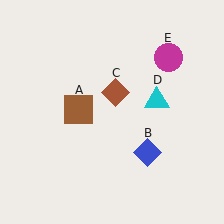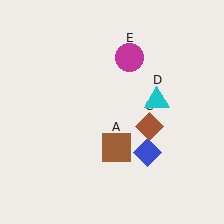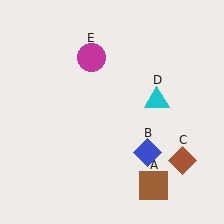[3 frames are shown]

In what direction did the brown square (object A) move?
The brown square (object A) moved down and to the right.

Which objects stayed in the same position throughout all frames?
Blue diamond (object B) and cyan triangle (object D) remained stationary.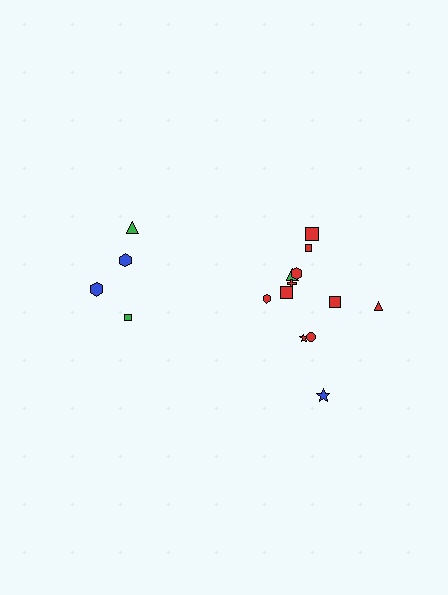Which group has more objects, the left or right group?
The right group.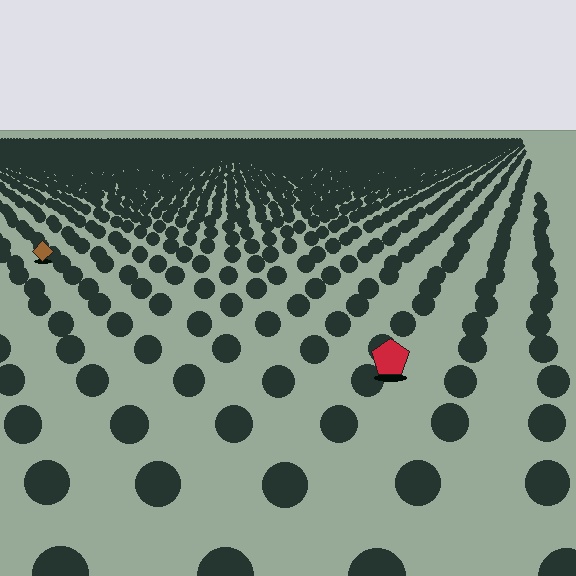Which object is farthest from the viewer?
The brown diamond is farthest from the viewer. It appears smaller and the ground texture around it is denser.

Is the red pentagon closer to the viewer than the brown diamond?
Yes. The red pentagon is closer — you can tell from the texture gradient: the ground texture is coarser near it.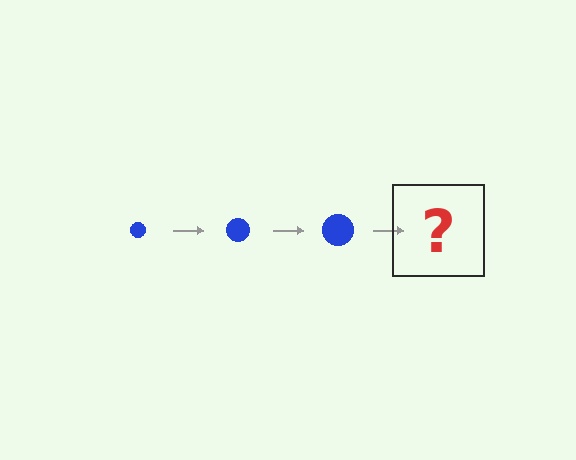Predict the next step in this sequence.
The next step is a blue circle, larger than the previous one.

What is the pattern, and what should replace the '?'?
The pattern is that the circle gets progressively larger each step. The '?' should be a blue circle, larger than the previous one.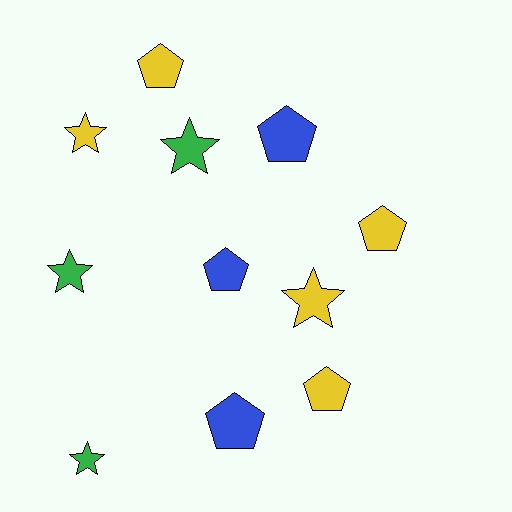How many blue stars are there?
There are no blue stars.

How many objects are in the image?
There are 11 objects.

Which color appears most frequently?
Yellow, with 5 objects.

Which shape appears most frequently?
Pentagon, with 6 objects.